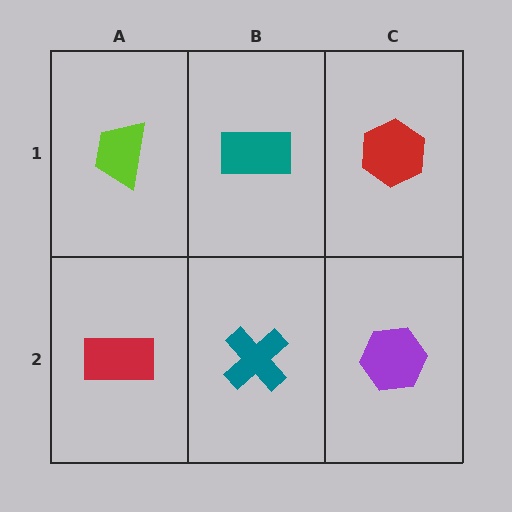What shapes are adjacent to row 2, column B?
A teal rectangle (row 1, column B), a red rectangle (row 2, column A), a purple hexagon (row 2, column C).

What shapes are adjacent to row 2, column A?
A lime trapezoid (row 1, column A), a teal cross (row 2, column B).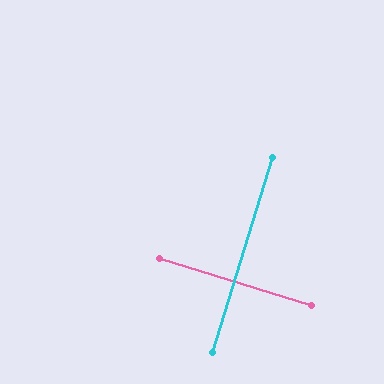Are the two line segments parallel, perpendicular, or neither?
Perpendicular — they meet at approximately 90°.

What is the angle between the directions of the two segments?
Approximately 90 degrees.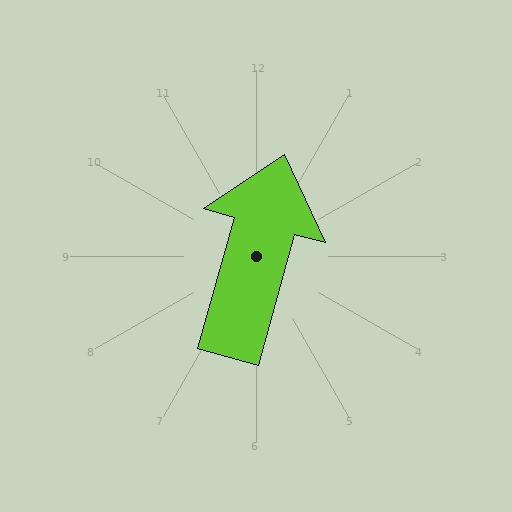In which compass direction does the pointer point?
North.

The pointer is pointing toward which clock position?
Roughly 1 o'clock.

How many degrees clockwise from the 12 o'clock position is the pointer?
Approximately 16 degrees.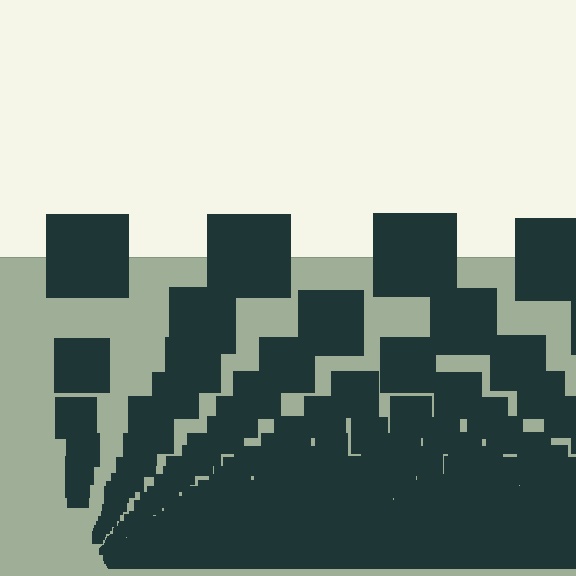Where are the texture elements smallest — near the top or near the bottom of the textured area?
Near the bottom.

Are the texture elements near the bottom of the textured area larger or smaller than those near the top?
Smaller. The gradient is inverted — elements near the bottom are smaller and denser.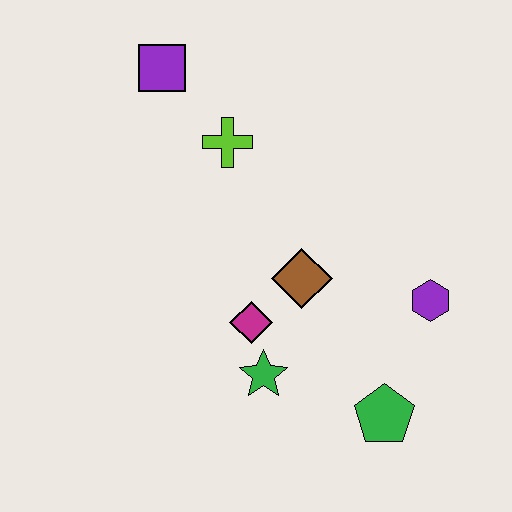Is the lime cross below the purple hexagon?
No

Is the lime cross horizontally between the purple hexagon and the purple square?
Yes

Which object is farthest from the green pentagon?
The purple square is farthest from the green pentagon.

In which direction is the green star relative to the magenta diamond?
The green star is below the magenta diamond.